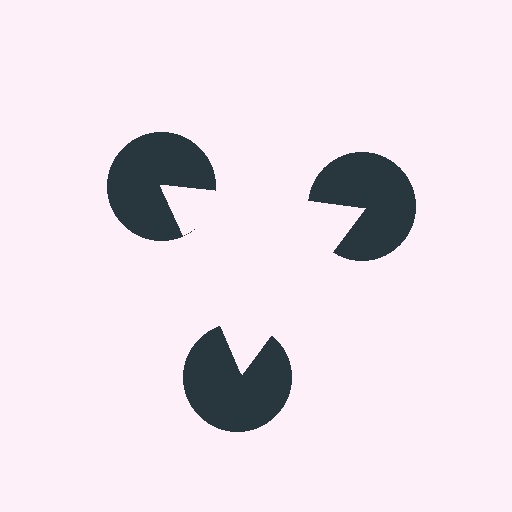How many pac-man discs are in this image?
There are 3 — one at each vertex of the illusory triangle.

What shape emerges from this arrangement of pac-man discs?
An illusory triangle — its edges are inferred from the aligned wedge cuts in the pac-man discs, not physically drawn.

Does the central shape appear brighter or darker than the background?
It typically appears slightly brighter than the background, even though no actual brightness change is drawn.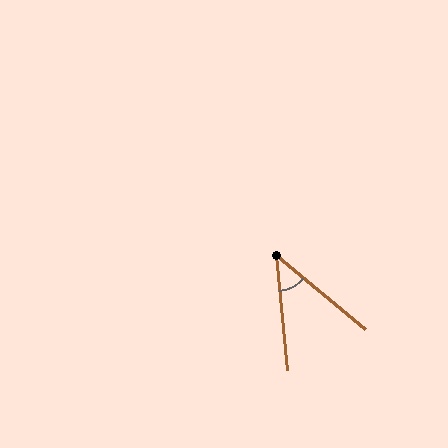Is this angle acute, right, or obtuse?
It is acute.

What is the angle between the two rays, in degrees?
Approximately 45 degrees.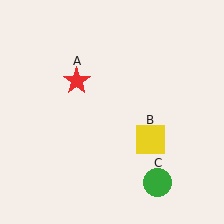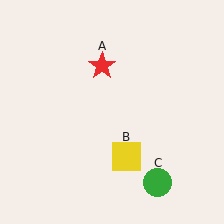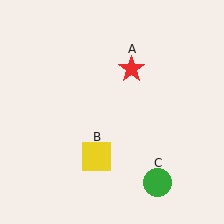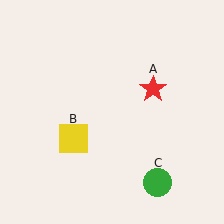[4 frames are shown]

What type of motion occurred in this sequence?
The red star (object A), yellow square (object B) rotated clockwise around the center of the scene.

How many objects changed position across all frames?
2 objects changed position: red star (object A), yellow square (object B).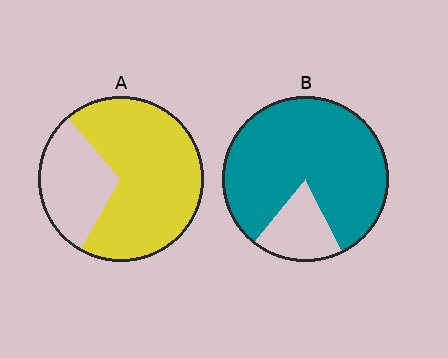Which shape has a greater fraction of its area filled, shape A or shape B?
Shape B.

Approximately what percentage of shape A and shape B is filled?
A is approximately 70% and B is approximately 80%.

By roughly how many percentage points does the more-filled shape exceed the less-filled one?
By roughly 10 percentage points (B over A).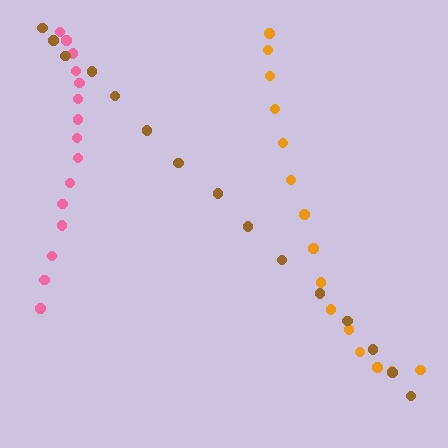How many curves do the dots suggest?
There are 3 distinct paths.